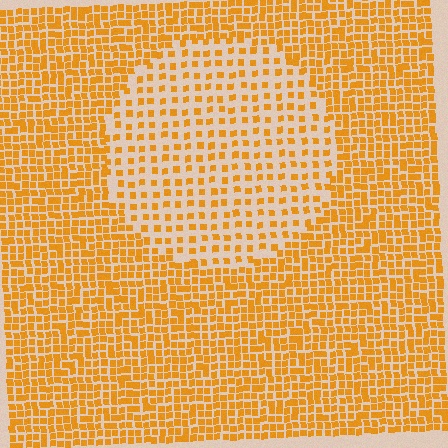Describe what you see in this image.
The image contains small orange elements arranged at two different densities. A circle-shaped region is visible where the elements are less densely packed than the surrounding area.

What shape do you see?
I see a circle.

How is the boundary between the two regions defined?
The boundary is defined by a change in element density (approximately 2.2x ratio). All elements are the same color, size, and shape.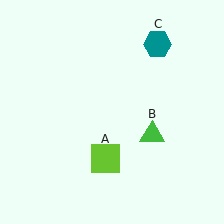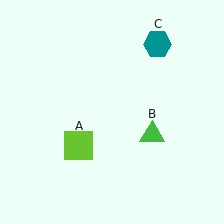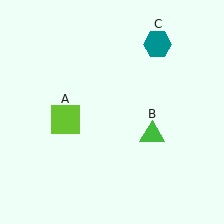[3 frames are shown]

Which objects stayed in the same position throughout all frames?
Green triangle (object B) and teal hexagon (object C) remained stationary.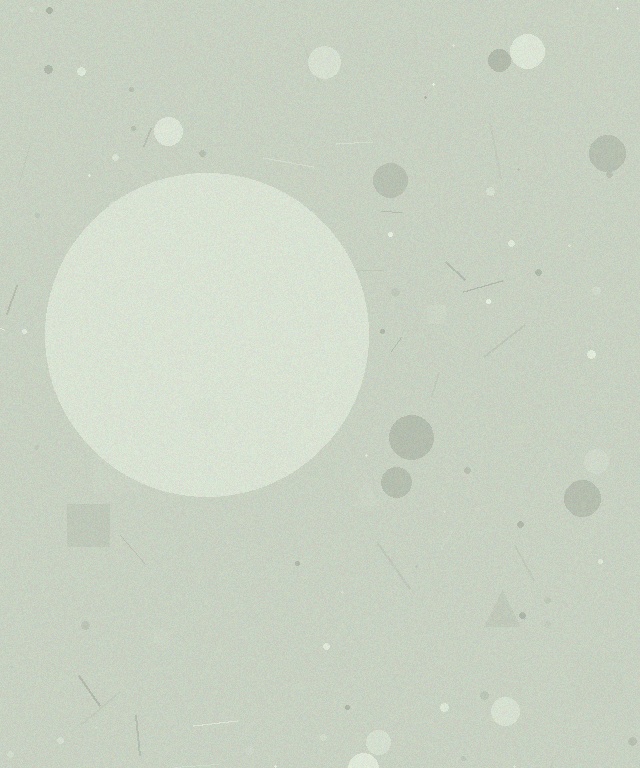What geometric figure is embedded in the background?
A circle is embedded in the background.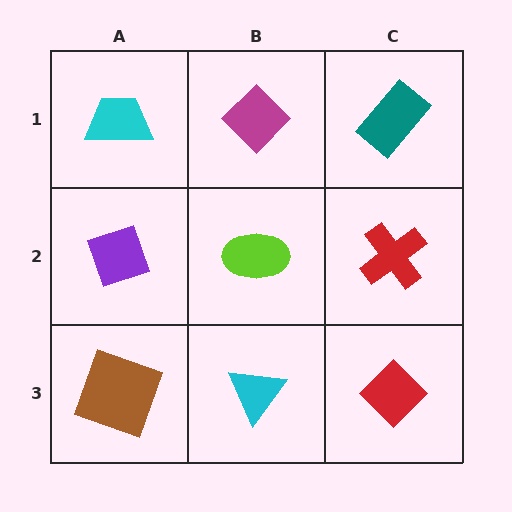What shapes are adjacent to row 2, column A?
A cyan trapezoid (row 1, column A), a brown square (row 3, column A), a lime ellipse (row 2, column B).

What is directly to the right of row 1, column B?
A teal rectangle.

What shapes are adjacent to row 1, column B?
A lime ellipse (row 2, column B), a cyan trapezoid (row 1, column A), a teal rectangle (row 1, column C).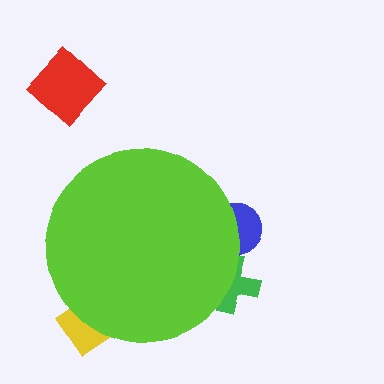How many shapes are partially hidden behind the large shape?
3 shapes are partially hidden.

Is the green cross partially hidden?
Yes, the green cross is partially hidden behind the lime circle.